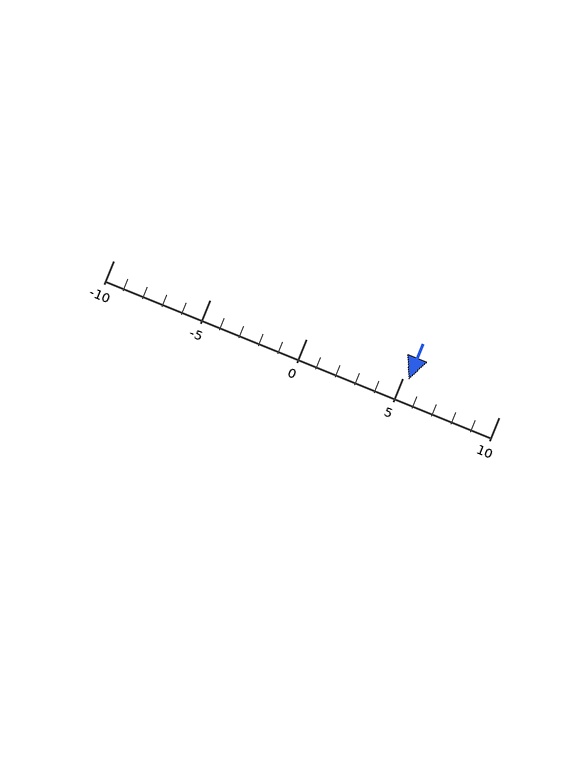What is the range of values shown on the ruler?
The ruler shows values from -10 to 10.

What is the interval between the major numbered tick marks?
The major tick marks are spaced 5 units apart.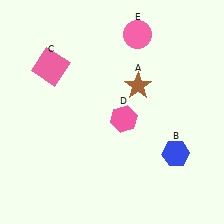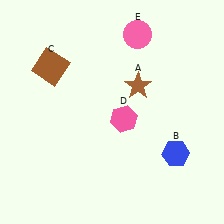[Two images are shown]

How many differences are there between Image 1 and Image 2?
There is 1 difference between the two images.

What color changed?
The square (C) changed from pink in Image 1 to brown in Image 2.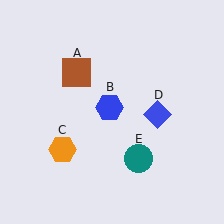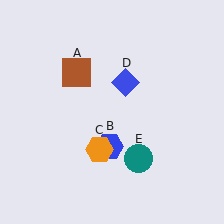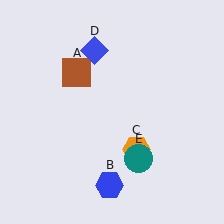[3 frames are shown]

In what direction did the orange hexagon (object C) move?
The orange hexagon (object C) moved right.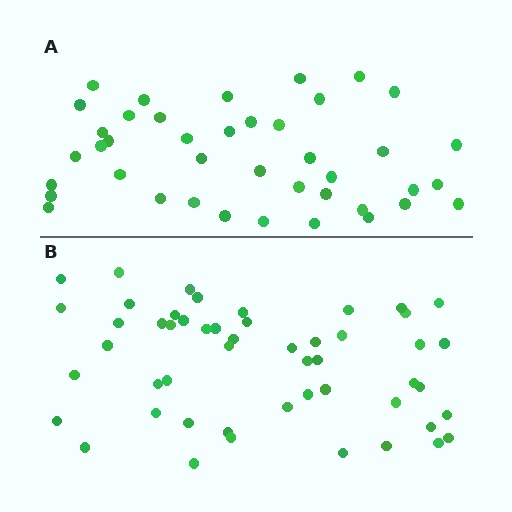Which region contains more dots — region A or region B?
Region B (the bottom region) has more dots.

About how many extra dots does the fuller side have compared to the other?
Region B has roughly 10 or so more dots than region A.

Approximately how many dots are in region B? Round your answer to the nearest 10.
About 50 dots. (The exact count is 51, which rounds to 50.)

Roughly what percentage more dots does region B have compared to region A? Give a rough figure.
About 25% more.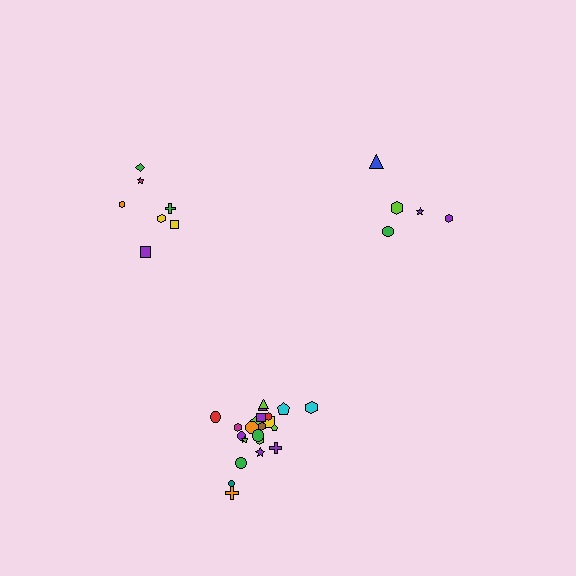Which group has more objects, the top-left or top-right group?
The top-left group.